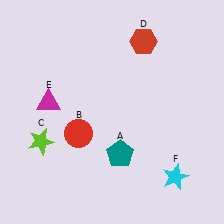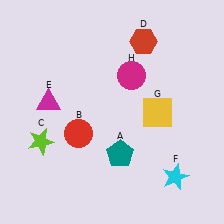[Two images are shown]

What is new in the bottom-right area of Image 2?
A yellow square (G) was added in the bottom-right area of Image 2.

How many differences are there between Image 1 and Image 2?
There are 2 differences between the two images.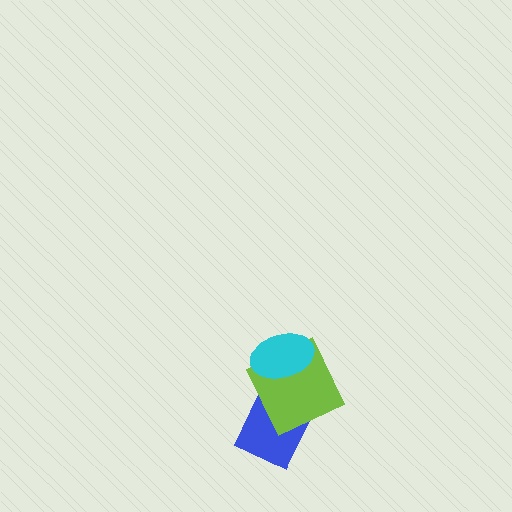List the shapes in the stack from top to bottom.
From top to bottom: the cyan ellipse, the lime square, the blue diamond.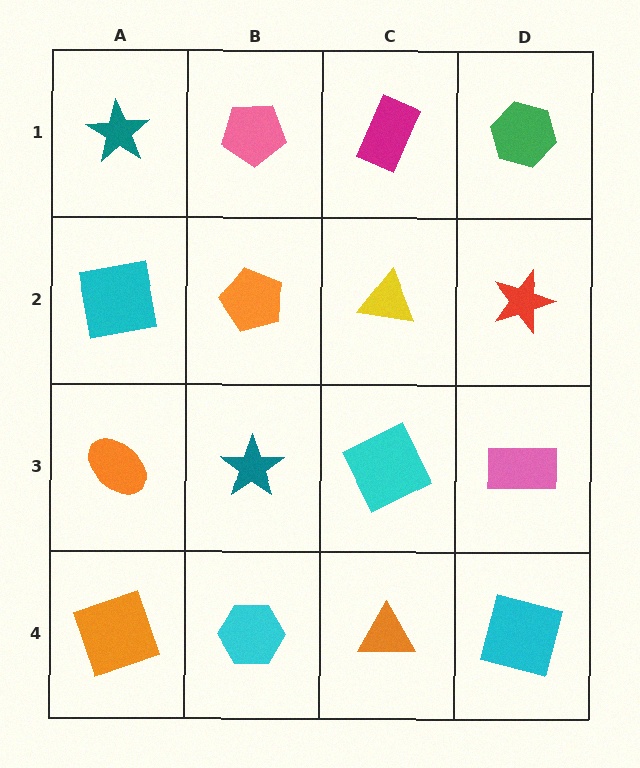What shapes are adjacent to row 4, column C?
A cyan square (row 3, column C), a cyan hexagon (row 4, column B), a cyan square (row 4, column D).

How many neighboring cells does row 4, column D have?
2.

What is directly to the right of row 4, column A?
A cyan hexagon.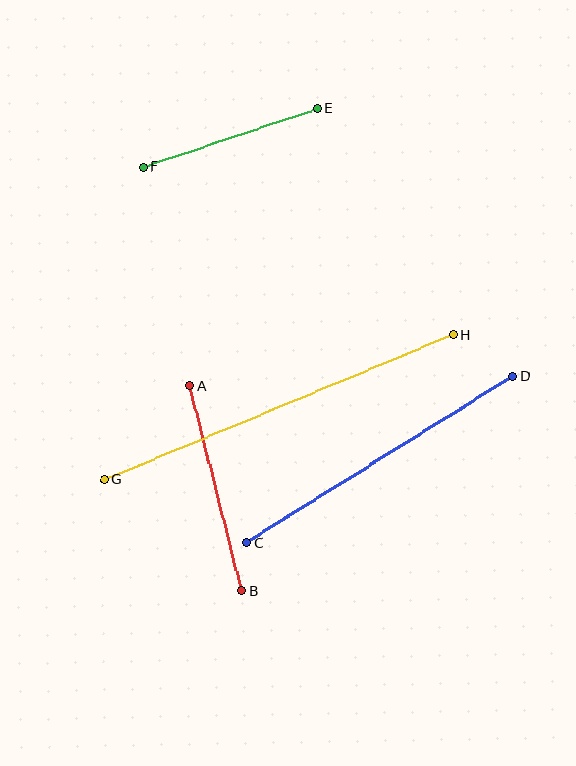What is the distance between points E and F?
The distance is approximately 184 pixels.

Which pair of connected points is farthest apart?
Points G and H are farthest apart.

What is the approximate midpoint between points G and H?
The midpoint is at approximately (279, 407) pixels.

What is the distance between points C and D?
The distance is approximately 314 pixels.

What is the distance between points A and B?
The distance is approximately 212 pixels.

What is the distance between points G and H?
The distance is approximately 378 pixels.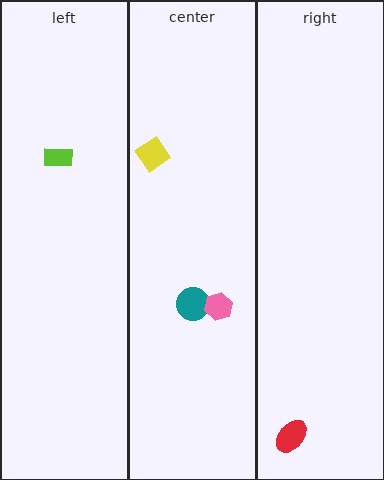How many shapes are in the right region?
1.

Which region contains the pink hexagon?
The center region.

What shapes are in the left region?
The lime rectangle.